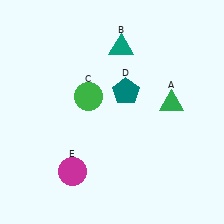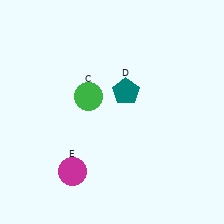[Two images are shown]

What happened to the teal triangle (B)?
The teal triangle (B) was removed in Image 2. It was in the top-right area of Image 1.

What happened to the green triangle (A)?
The green triangle (A) was removed in Image 2. It was in the top-right area of Image 1.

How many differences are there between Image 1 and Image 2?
There are 2 differences between the two images.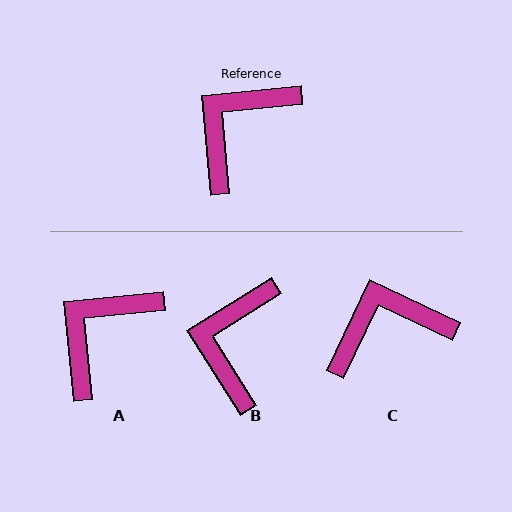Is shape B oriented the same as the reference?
No, it is off by about 27 degrees.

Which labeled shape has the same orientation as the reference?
A.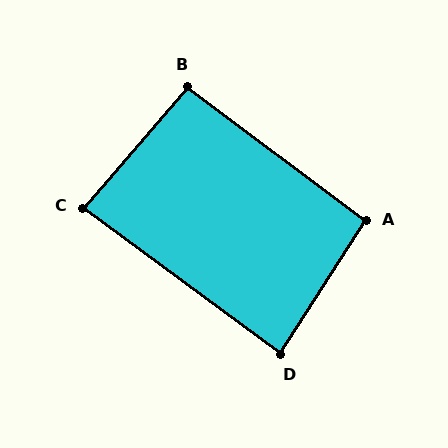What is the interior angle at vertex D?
Approximately 86 degrees (approximately right).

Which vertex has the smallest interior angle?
C, at approximately 86 degrees.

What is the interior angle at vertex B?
Approximately 94 degrees (approximately right).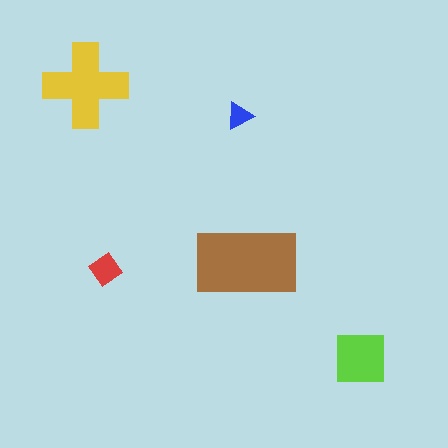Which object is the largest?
The brown rectangle.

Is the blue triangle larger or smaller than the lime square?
Smaller.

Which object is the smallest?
The blue triangle.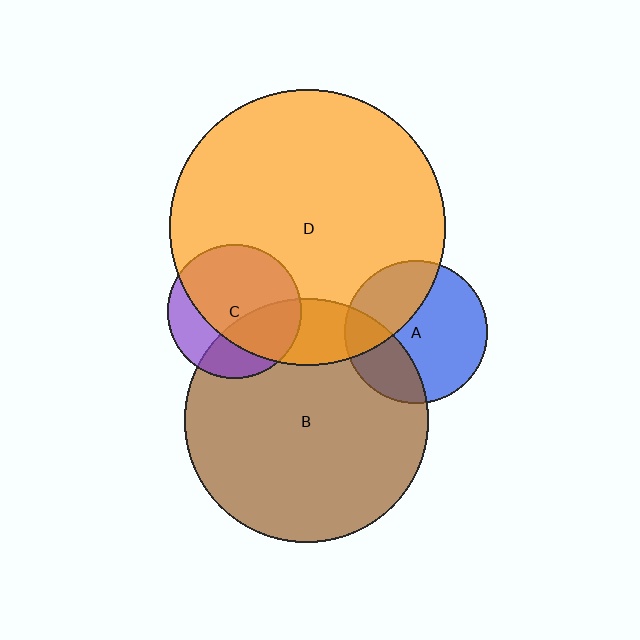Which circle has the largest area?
Circle D (orange).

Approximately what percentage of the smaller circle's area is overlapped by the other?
Approximately 35%.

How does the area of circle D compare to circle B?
Approximately 1.3 times.